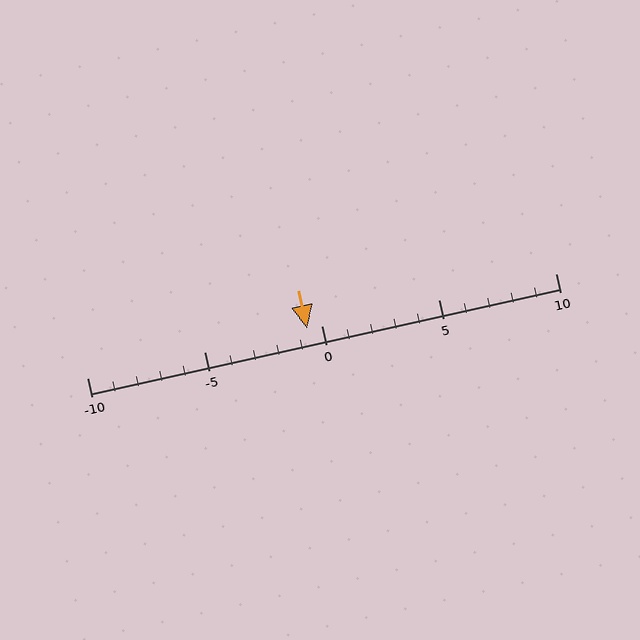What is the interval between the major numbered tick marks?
The major tick marks are spaced 5 units apart.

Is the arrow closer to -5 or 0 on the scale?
The arrow is closer to 0.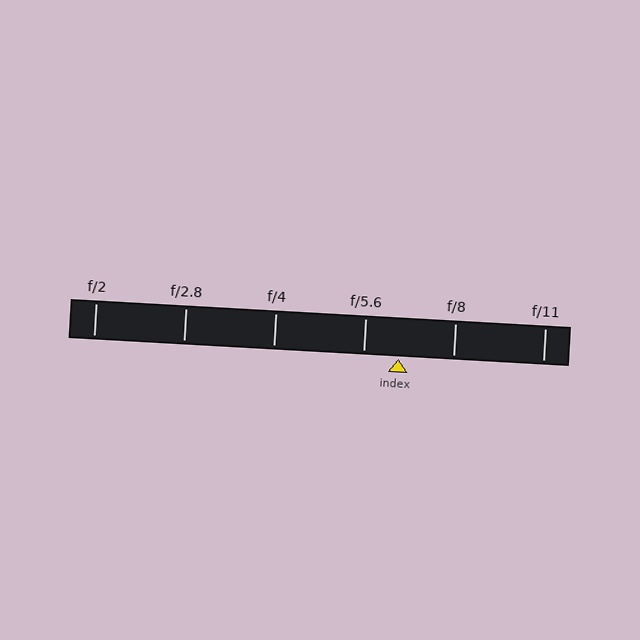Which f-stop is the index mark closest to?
The index mark is closest to f/5.6.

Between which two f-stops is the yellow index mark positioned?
The index mark is between f/5.6 and f/8.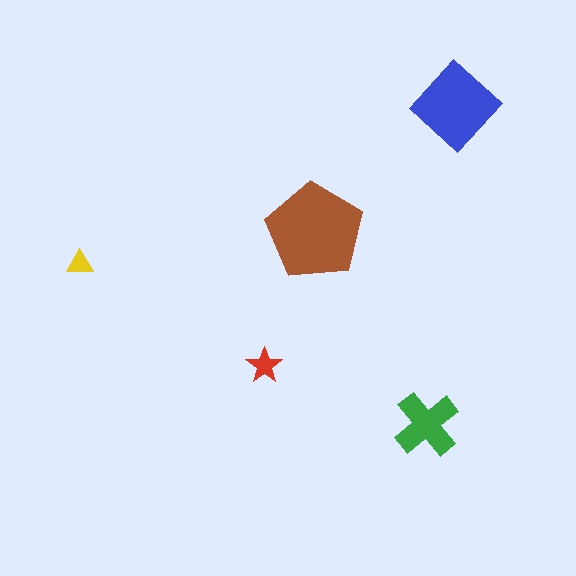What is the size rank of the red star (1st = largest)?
4th.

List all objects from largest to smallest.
The brown pentagon, the blue diamond, the green cross, the red star, the yellow triangle.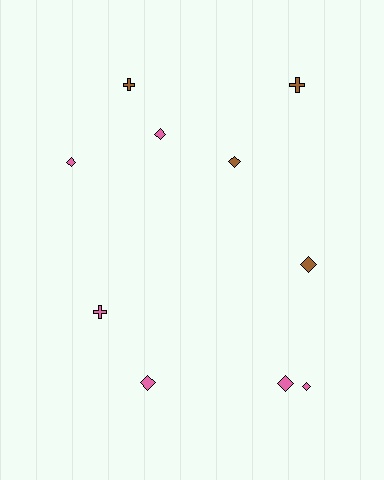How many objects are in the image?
There are 10 objects.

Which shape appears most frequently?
Diamond, with 7 objects.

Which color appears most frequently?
Pink, with 6 objects.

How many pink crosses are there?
There is 1 pink cross.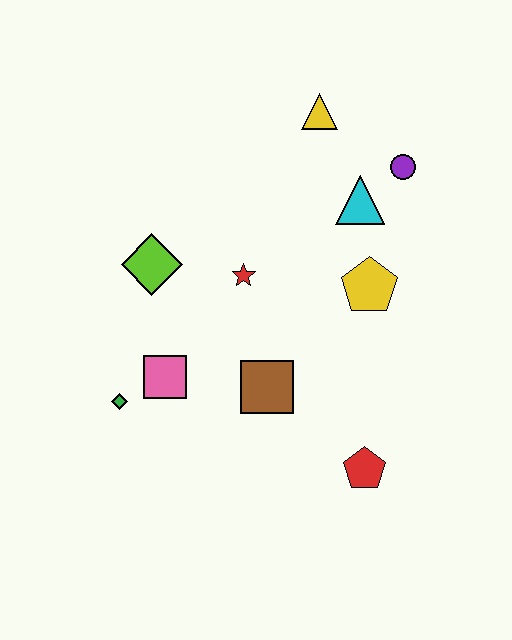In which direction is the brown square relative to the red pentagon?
The brown square is to the left of the red pentagon.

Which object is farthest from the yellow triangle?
The red pentagon is farthest from the yellow triangle.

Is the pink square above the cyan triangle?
No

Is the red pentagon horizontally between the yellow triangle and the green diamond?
No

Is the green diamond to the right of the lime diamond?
No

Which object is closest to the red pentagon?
The brown square is closest to the red pentagon.